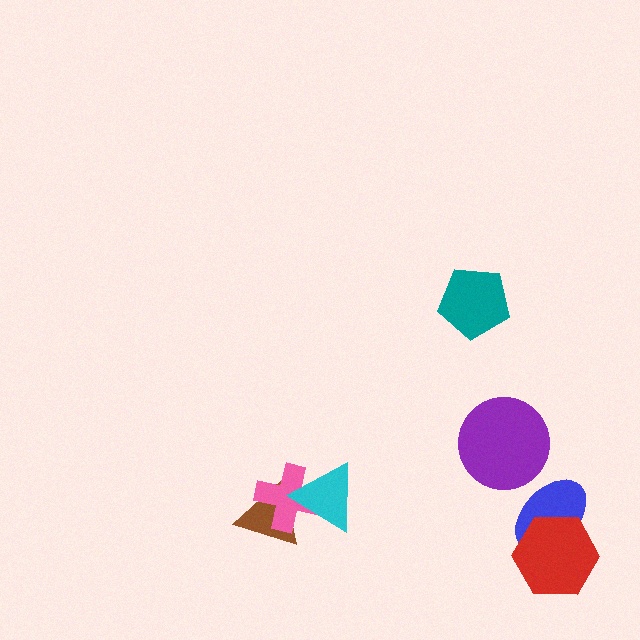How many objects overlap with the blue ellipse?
1 object overlaps with the blue ellipse.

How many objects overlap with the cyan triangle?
2 objects overlap with the cyan triangle.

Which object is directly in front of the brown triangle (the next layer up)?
The pink cross is directly in front of the brown triangle.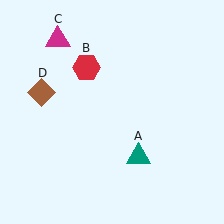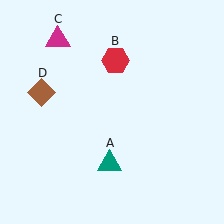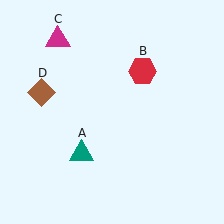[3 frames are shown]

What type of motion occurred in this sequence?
The teal triangle (object A), red hexagon (object B) rotated clockwise around the center of the scene.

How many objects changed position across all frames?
2 objects changed position: teal triangle (object A), red hexagon (object B).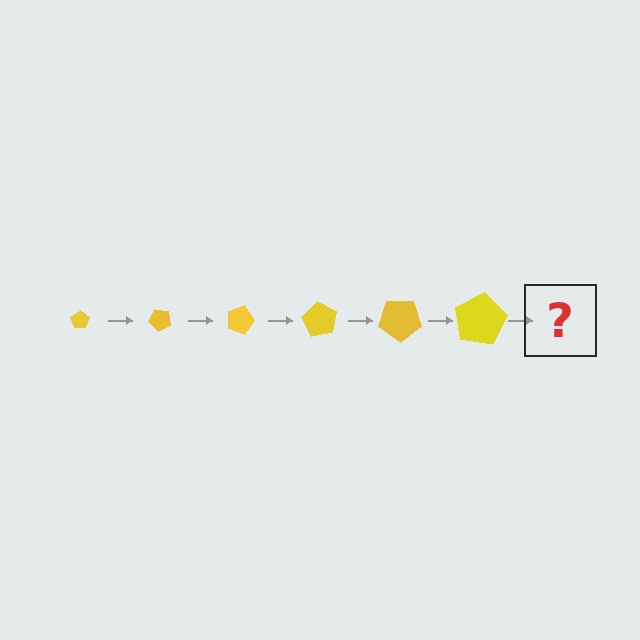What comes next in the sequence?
The next element should be a pentagon, larger than the previous one and rotated 270 degrees from the start.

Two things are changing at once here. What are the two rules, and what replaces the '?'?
The two rules are that the pentagon grows larger each step and it rotates 45 degrees each step. The '?' should be a pentagon, larger than the previous one and rotated 270 degrees from the start.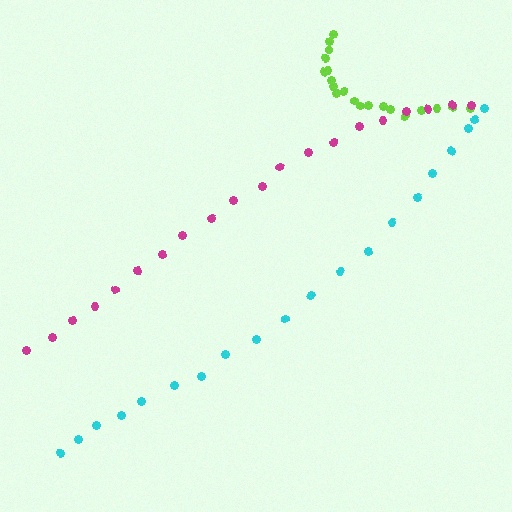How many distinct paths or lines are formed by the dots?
There are 3 distinct paths.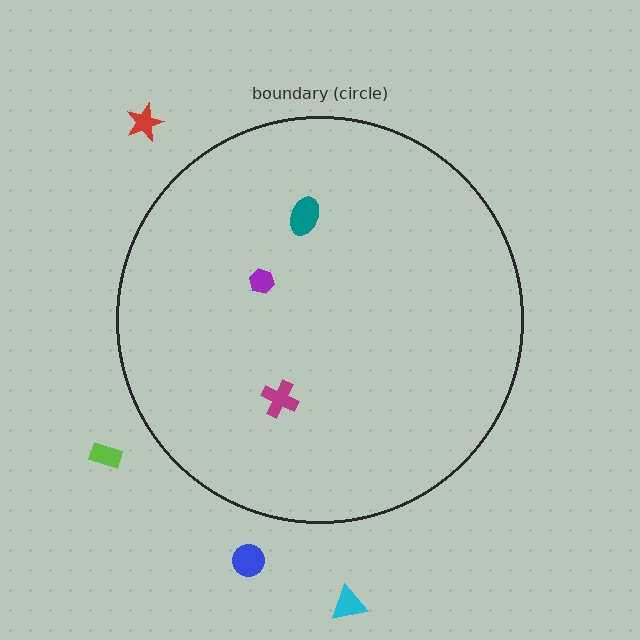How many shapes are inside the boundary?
3 inside, 4 outside.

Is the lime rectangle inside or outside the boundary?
Outside.